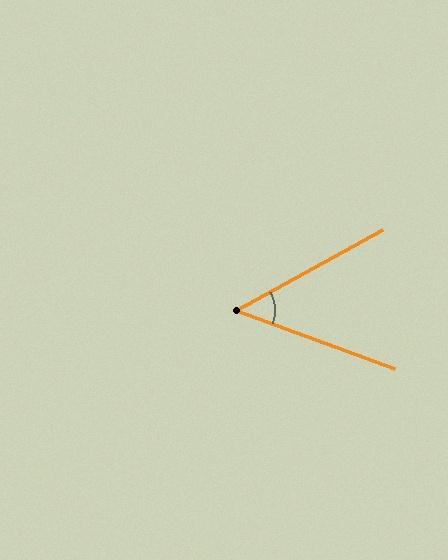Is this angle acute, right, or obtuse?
It is acute.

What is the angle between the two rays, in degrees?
Approximately 49 degrees.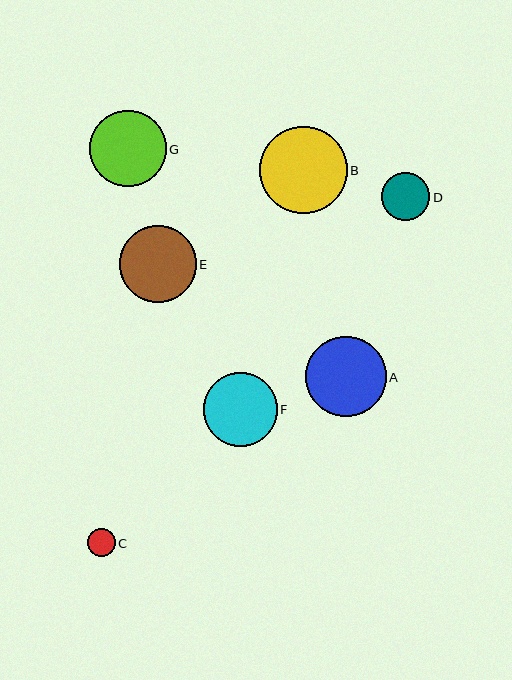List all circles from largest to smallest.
From largest to smallest: B, A, E, G, F, D, C.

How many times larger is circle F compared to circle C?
Circle F is approximately 2.7 times the size of circle C.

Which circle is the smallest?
Circle C is the smallest with a size of approximately 28 pixels.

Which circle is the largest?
Circle B is the largest with a size of approximately 87 pixels.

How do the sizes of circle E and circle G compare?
Circle E and circle G are approximately the same size.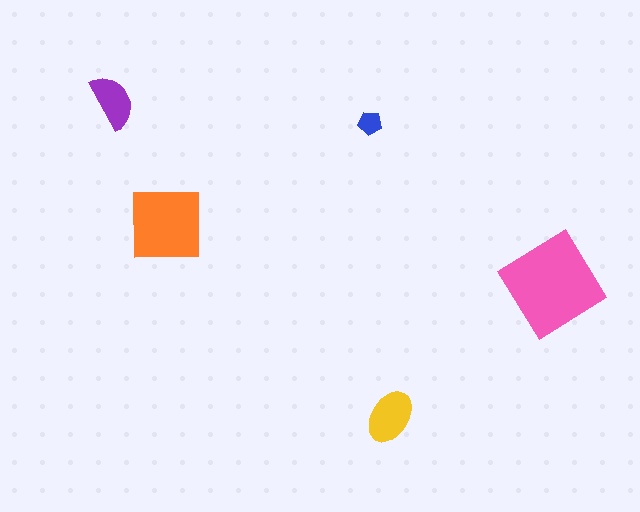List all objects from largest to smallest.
The pink diamond, the orange square, the yellow ellipse, the purple semicircle, the blue pentagon.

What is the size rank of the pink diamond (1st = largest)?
1st.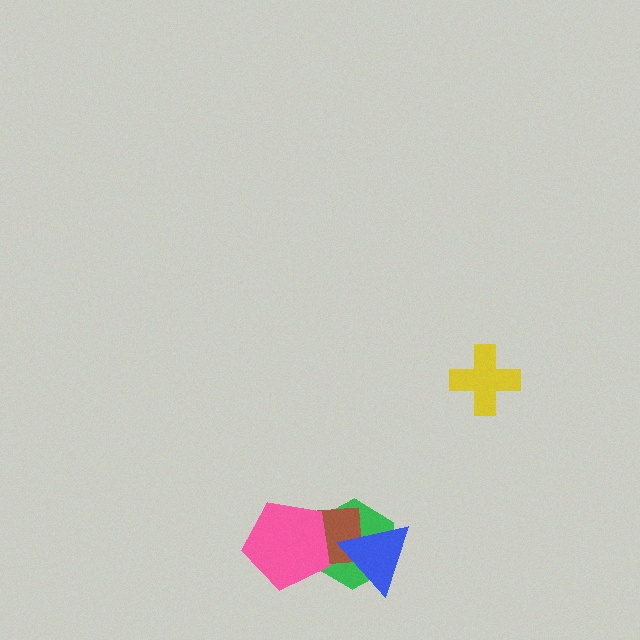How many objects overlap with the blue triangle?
2 objects overlap with the blue triangle.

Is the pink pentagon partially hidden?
No, no other shape covers it.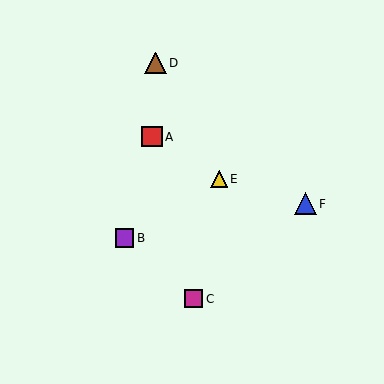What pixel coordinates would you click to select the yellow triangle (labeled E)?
Click at (219, 179) to select the yellow triangle E.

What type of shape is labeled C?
Shape C is a magenta square.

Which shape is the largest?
The blue triangle (labeled F) is the largest.